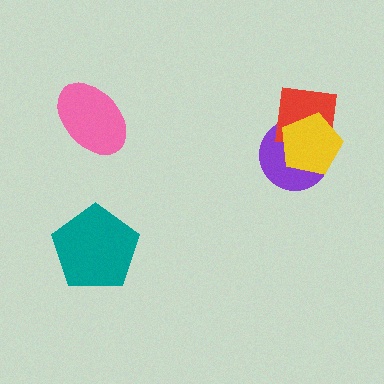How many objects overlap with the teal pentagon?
0 objects overlap with the teal pentagon.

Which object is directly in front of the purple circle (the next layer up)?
The red square is directly in front of the purple circle.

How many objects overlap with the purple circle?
2 objects overlap with the purple circle.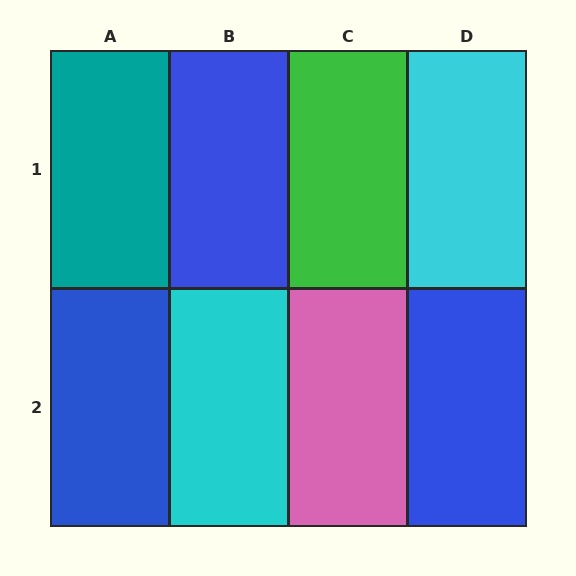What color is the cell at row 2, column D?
Blue.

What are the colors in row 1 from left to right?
Teal, blue, green, cyan.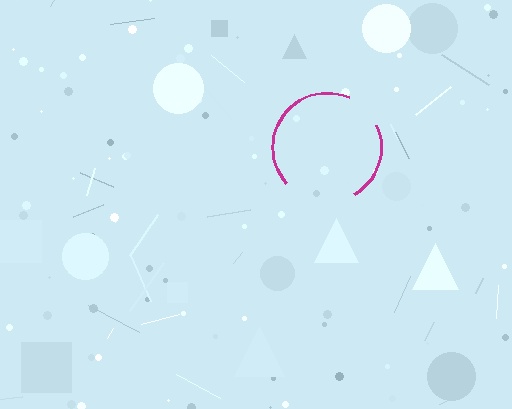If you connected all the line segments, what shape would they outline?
They would outline a circle.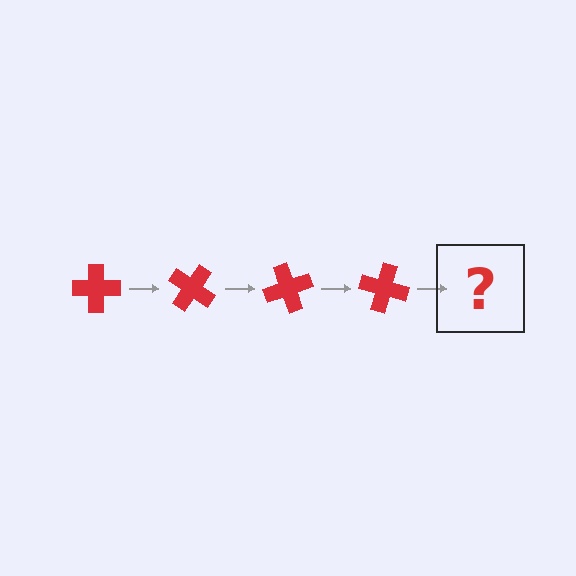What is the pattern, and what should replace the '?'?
The pattern is that the cross rotates 35 degrees each step. The '?' should be a red cross rotated 140 degrees.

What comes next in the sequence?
The next element should be a red cross rotated 140 degrees.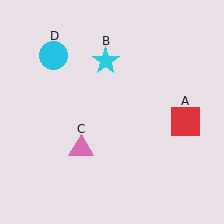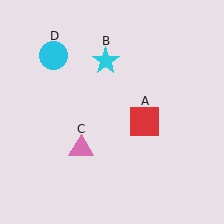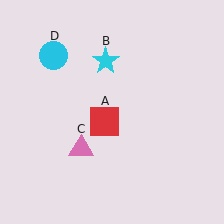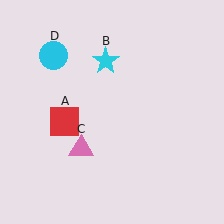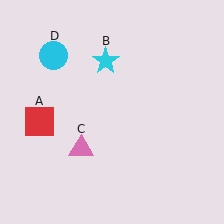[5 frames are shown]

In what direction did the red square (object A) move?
The red square (object A) moved left.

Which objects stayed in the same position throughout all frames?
Cyan star (object B) and pink triangle (object C) and cyan circle (object D) remained stationary.